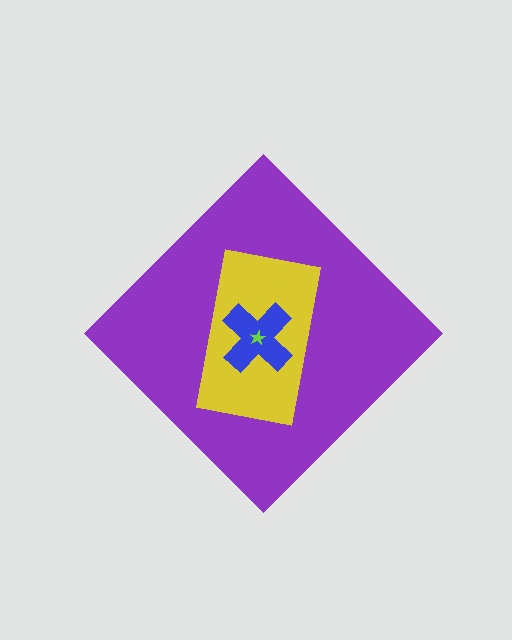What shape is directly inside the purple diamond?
The yellow rectangle.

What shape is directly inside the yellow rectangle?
The blue cross.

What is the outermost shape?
The purple diamond.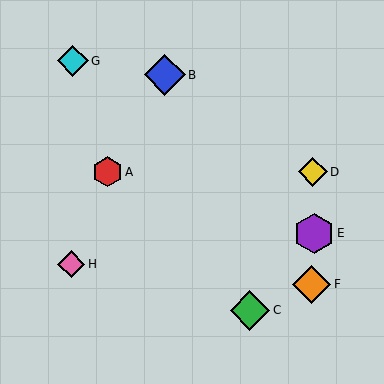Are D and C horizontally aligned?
No, D is at y≈172 and C is at y≈310.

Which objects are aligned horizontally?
Objects A, D are aligned horizontally.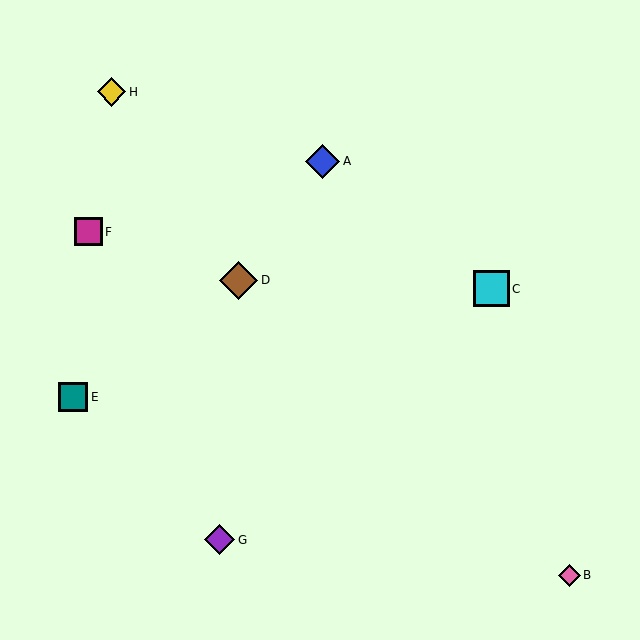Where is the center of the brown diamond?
The center of the brown diamond is at (239, 280).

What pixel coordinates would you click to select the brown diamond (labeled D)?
Click at (239, 280) to select the brown diamond D.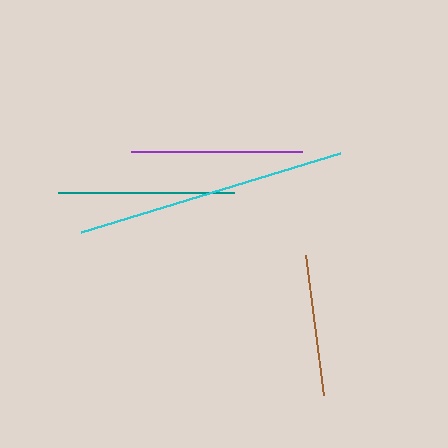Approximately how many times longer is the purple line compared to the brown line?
The purple line is approximately 1.2 times the length of the brown line.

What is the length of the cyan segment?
The cyan segment is approximately 270 pixels long.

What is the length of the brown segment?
The brown segment is approximately 141 pixels long.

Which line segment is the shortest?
The brown line is the shortest at approximately 141 pixels.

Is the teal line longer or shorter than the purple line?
The teal line is longer than the purple line.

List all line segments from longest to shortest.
From longest to shortest: cyan, teal, purple, brown.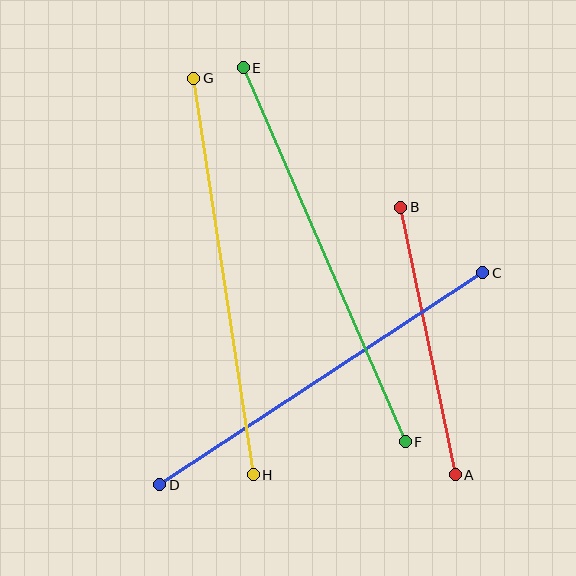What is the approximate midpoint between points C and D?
The midpoint is at approximately (321, 379) pixels.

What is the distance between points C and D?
The distance is approximately 386 pixels.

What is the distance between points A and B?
The distance is approximately 273 pixels.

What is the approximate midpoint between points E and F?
The midpoint is at approximately (324, 255) pixels.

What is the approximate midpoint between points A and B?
The midpoint is at approximately (428, 341) pixels.